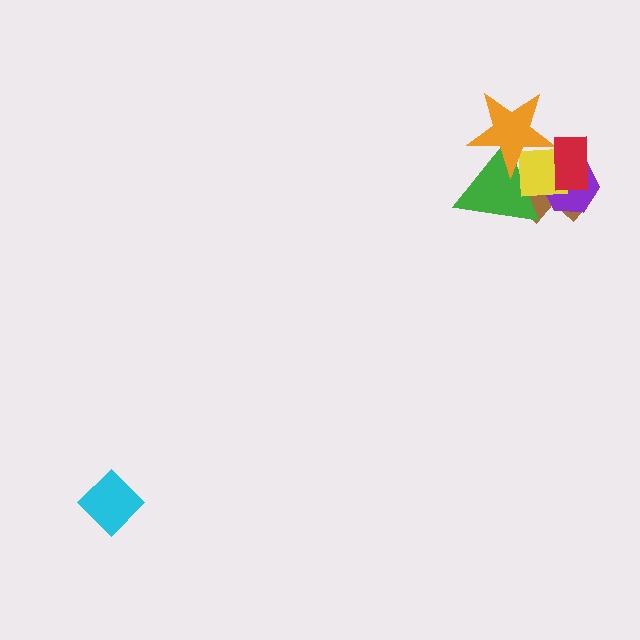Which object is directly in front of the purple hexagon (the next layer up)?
The green triangle is directly in front of the purple hexagon.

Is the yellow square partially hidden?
Yes, it is partially covered by another shape.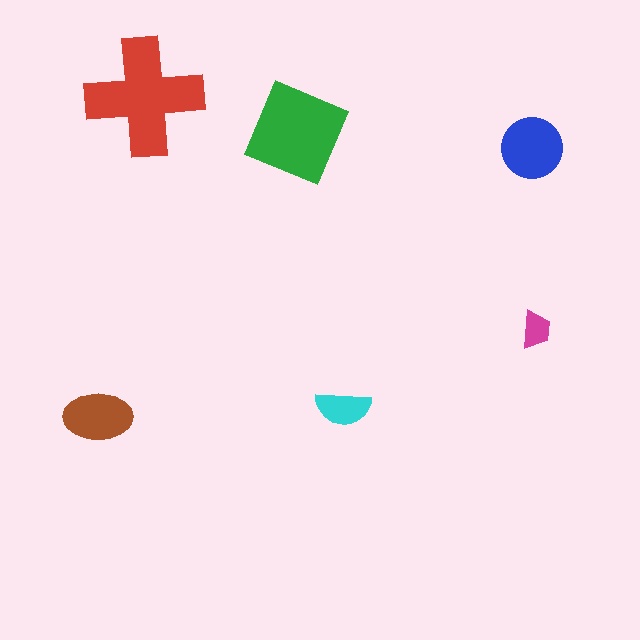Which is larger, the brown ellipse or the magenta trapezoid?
The brown ellipse.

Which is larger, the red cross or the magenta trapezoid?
The red cross.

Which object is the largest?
The red cross.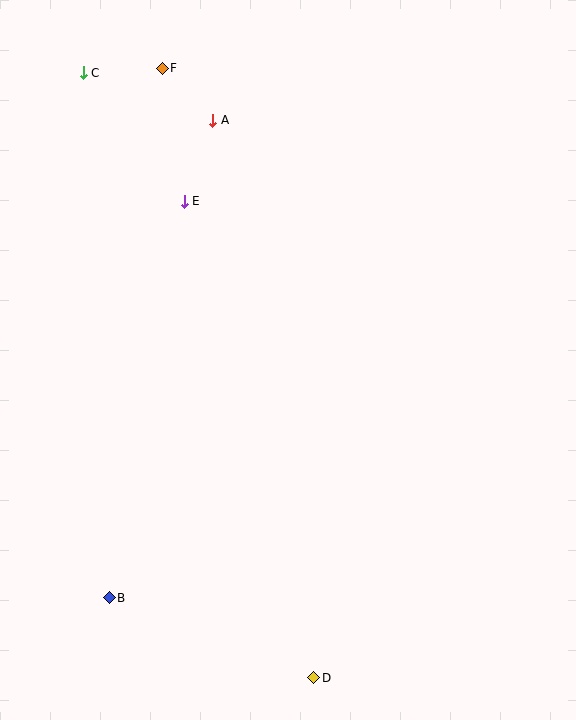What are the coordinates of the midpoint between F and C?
The midpoint between F and C is at (123, 71).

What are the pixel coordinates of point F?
Point F is at (162, 68).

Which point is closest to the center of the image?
Point E at (184, 201) is closest to the center.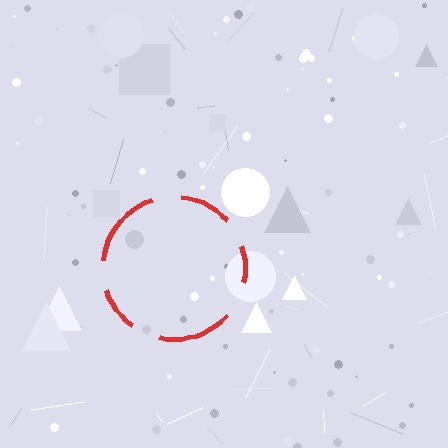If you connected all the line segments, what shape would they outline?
They would outline a circle.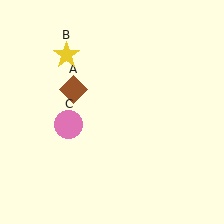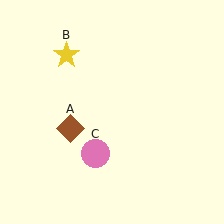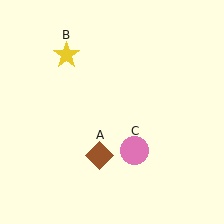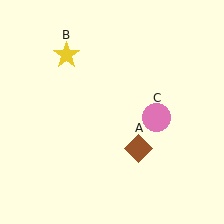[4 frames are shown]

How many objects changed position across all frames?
2 objects changed position: brown diamond (object A), pink circle (object C).